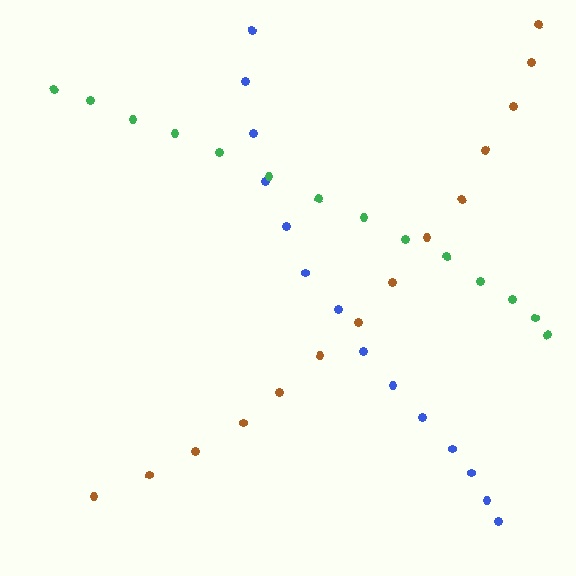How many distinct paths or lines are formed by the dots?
There are 3 distinct paths.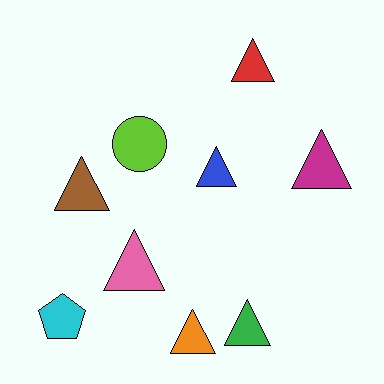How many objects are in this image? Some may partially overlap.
There are 9 objects.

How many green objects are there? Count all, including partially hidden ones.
There is 1 green object.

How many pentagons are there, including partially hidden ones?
There is 1 pentagon.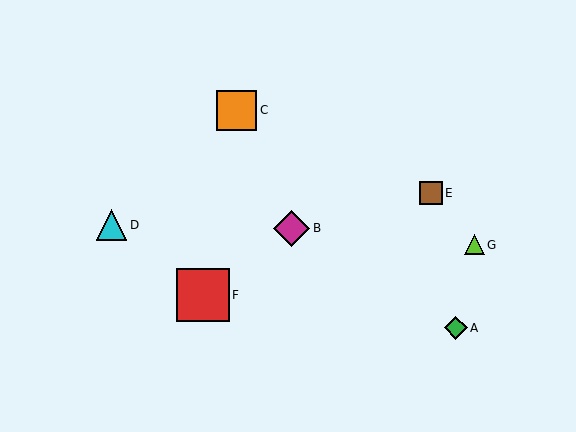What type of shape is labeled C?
Shape C is an orange square.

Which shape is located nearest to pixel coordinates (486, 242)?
The lime triangle (labeled G) at (474, 245) is nearest to that location.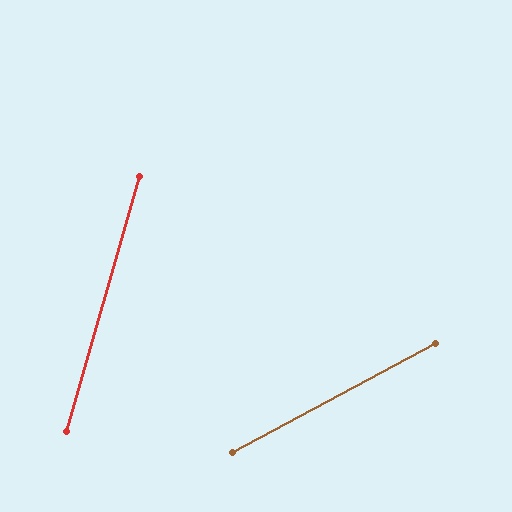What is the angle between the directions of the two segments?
Approximately 46 degrees.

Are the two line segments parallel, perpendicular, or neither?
Neither parallel nor perpendicular — they differ by about 46°.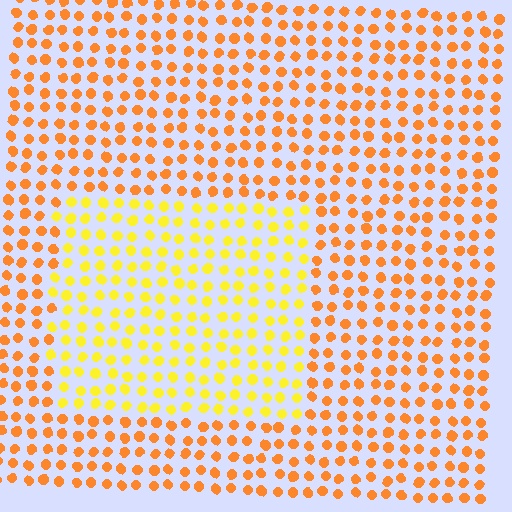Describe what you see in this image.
The image is filled with small orange elements in a uniform arrangement. A rectangle-shaped region is visible where the elements are tinted to a slightly different hue, forming a subtle color boundary.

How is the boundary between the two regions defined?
The boundary is defined purely by a slight shift in hue (about 31 degrees). Spacing, size, and orientation are identical on both sides.